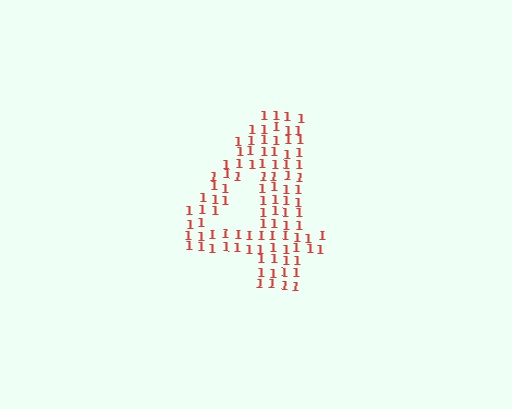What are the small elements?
The small elements are digit 1's.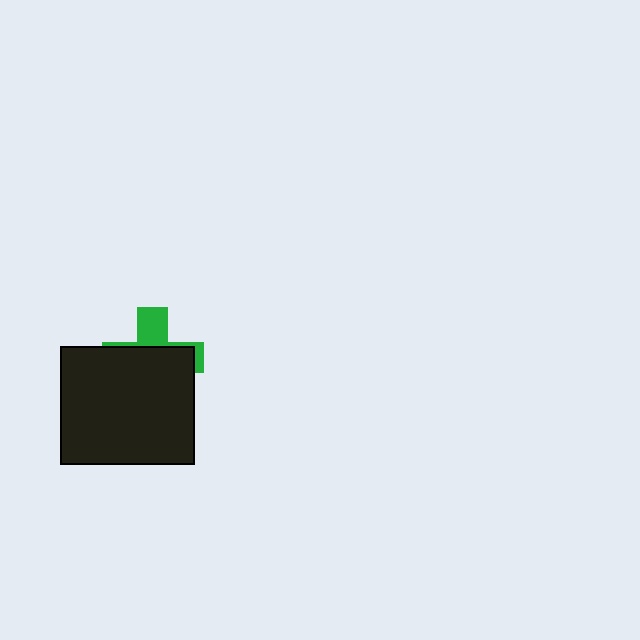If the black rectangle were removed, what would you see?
You would see the complete green cross.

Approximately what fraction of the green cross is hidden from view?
Roughly 69% of the green cross is hidden behind the black rectangle.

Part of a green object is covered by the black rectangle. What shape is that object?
It is a cross.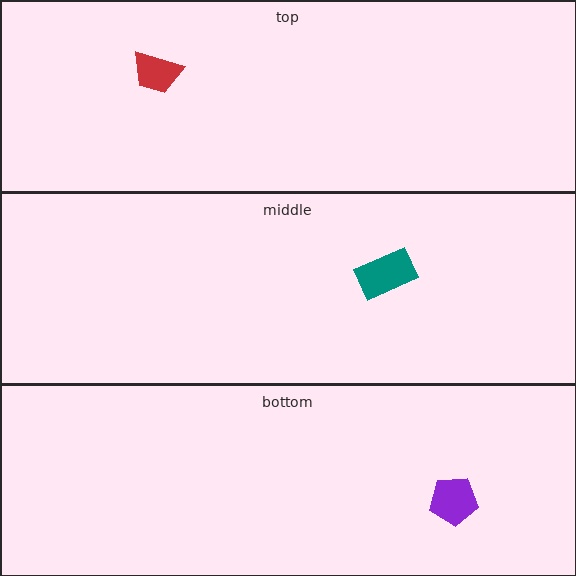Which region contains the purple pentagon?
The bottom region.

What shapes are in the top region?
The red trapezoid.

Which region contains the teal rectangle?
The middle region.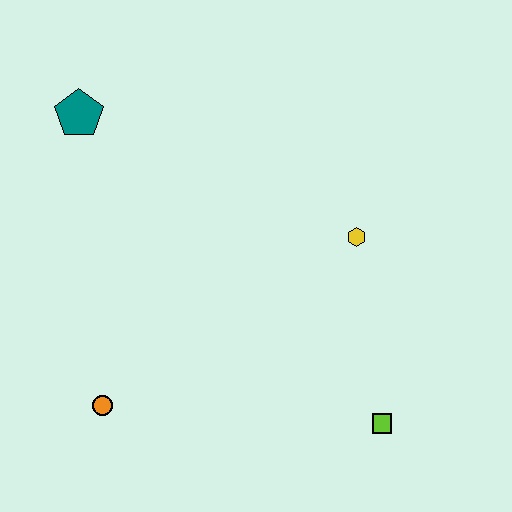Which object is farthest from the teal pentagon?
The lime square is farthest from the teal pentagon.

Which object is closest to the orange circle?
The lime square is closest to the orange circle.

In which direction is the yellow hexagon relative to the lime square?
The yellow hexagon is above the lime square.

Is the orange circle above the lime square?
Yes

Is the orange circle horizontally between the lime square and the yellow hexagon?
No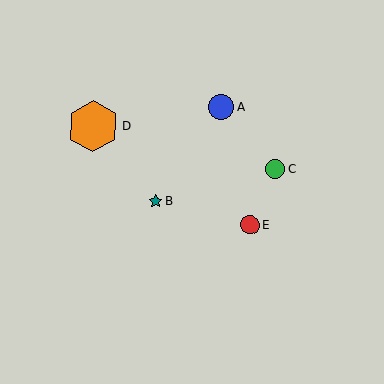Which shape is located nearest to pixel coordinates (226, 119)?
The blue circle (labeled A) at (221, 107) is nearest to that location.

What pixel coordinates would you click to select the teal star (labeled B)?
Click at (155, 201) to select the teal star B.